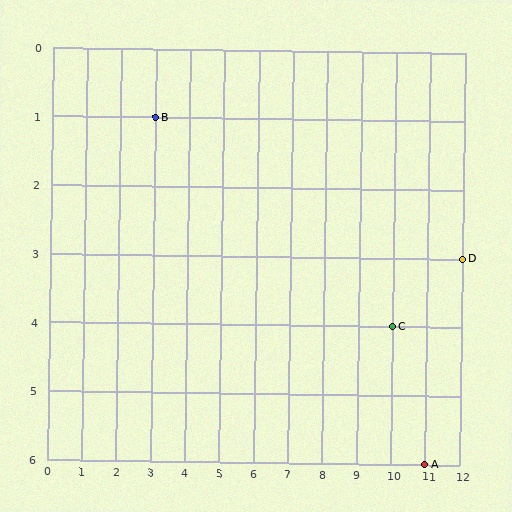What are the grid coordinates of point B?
Point B is at grid coordinates (3, 1).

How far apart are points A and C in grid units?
Points A and C are 1 column and 2 rows apart (about 2.2 grid units diagonally).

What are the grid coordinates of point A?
Point A is at grid coordinates (11, 6).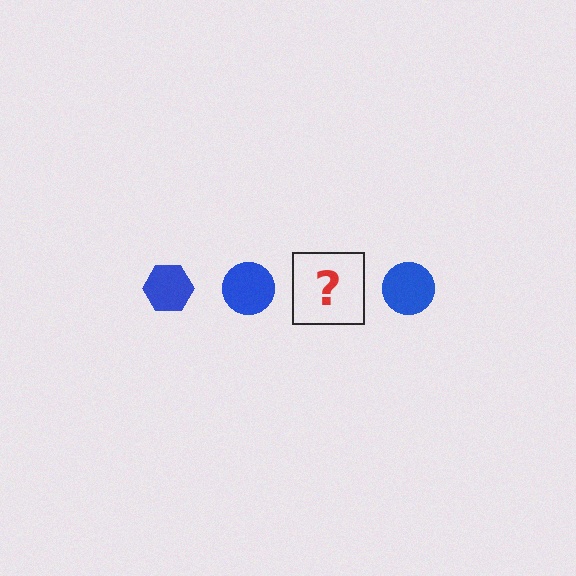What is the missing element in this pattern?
The missing element is a blue hexagon.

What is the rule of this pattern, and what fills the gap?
The rule is that the pattern cycles through hexagon, circle shapes in blue. The gap should be filled with a blue hexagon.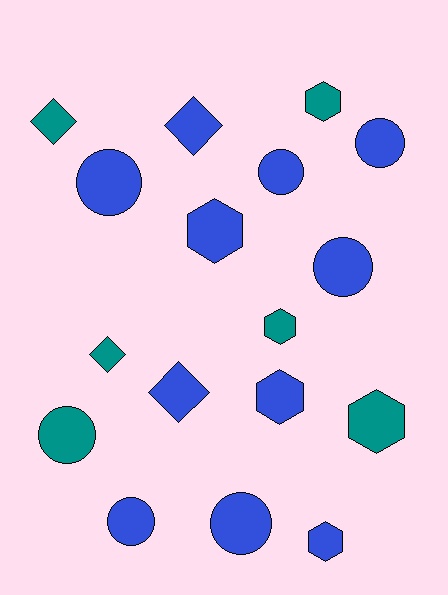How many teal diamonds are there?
There are 2 teal diamonds.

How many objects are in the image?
There are 17 objects.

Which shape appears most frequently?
Circle, with 7 objects.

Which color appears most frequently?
Blue, with 11 objects.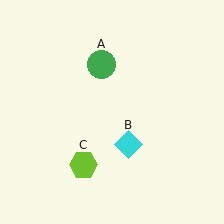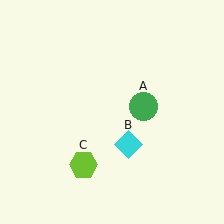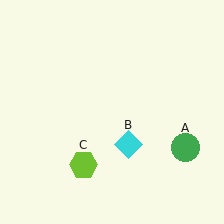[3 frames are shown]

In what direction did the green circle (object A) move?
The green circle (object A) moved down and to the right.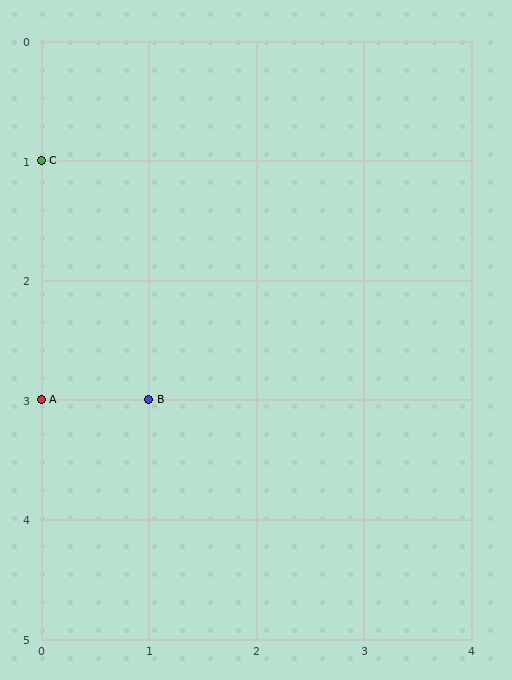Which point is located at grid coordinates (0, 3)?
Point A is at (0, 3).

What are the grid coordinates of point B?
Point B is at grid coordinates (1, 3).